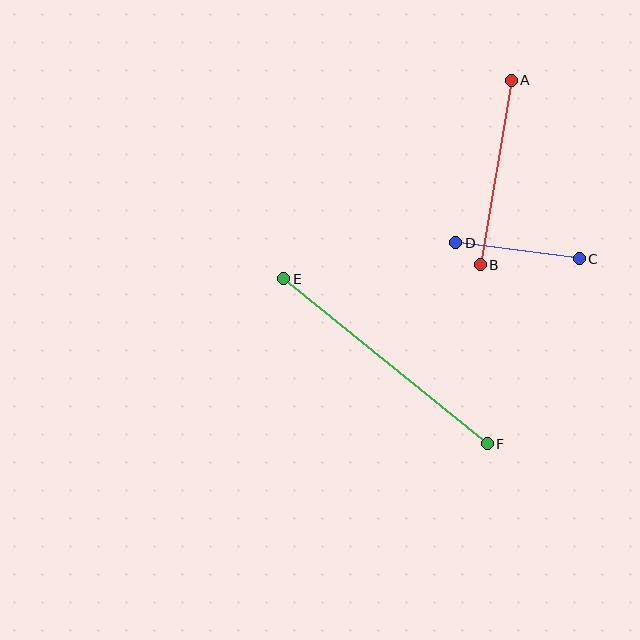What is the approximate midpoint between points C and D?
The midpoint is at approximately (517, 251) pixels.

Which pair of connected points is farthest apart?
Points E and F are farthest apart.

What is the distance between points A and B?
The distance is approximately 187 pixels.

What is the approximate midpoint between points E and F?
The midpoint is at approximately (385, 361) pixels.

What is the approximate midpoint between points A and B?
The midpoint is at approximately (496, 172) pixels.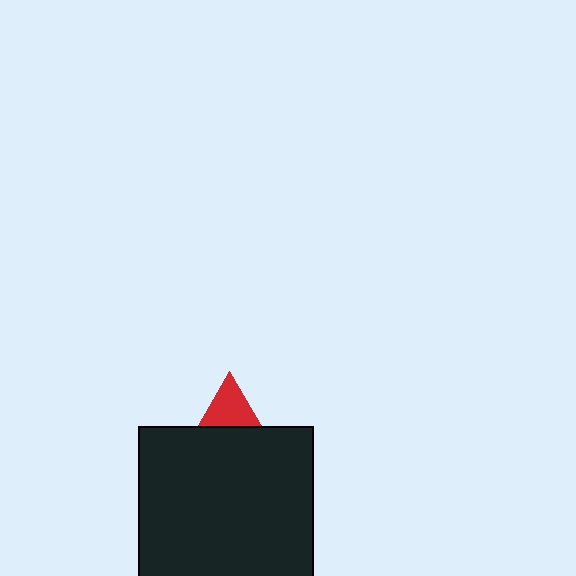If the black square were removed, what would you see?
You would see the complete red triangle.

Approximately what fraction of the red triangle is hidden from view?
Roughly 56% of the red triangle is hidden behind the black square.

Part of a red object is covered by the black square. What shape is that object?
It is a triangle.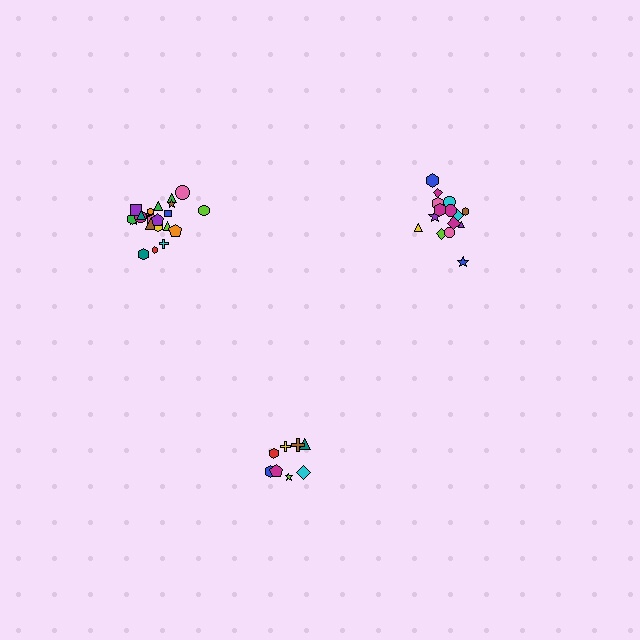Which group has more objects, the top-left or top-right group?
The top-left group.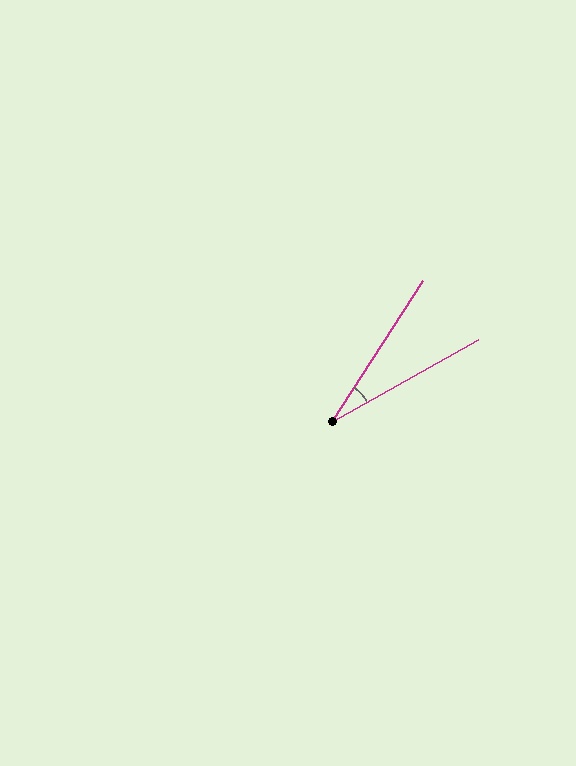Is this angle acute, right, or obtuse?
It is acute.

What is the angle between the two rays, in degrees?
Approximately 28 degrees.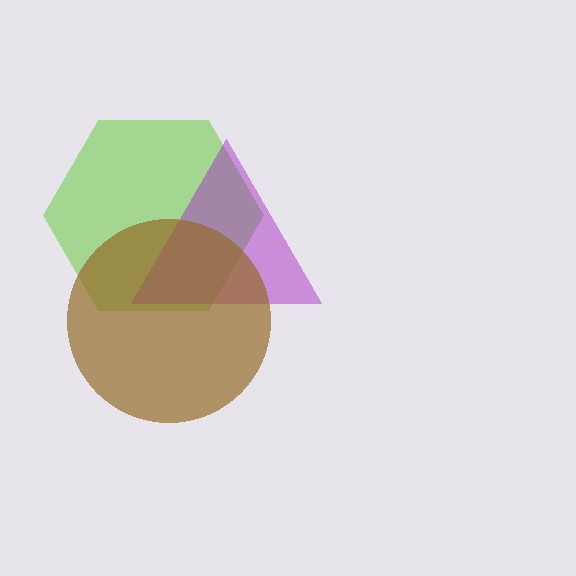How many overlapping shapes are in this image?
There are 3 overlapping shapes in the image.